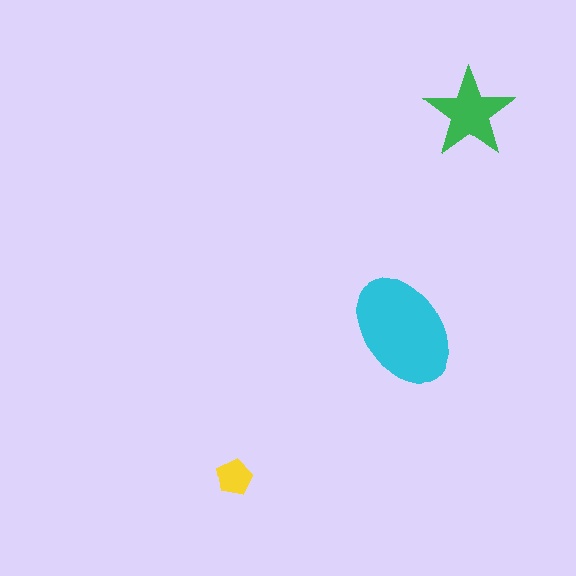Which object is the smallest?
The yellow pentagon.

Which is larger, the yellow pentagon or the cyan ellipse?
The cyan ellipse.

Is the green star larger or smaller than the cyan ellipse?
Smaller.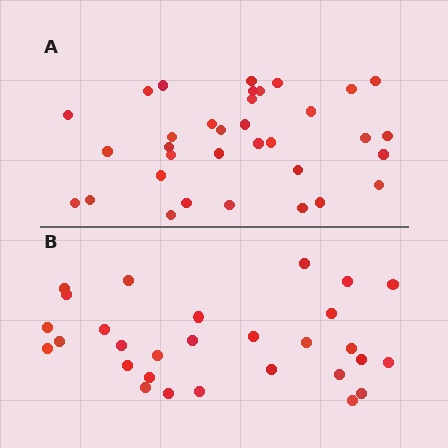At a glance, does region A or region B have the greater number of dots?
Region A (the top region) has more dots.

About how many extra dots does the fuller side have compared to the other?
Region A has about 5 more dots than region B.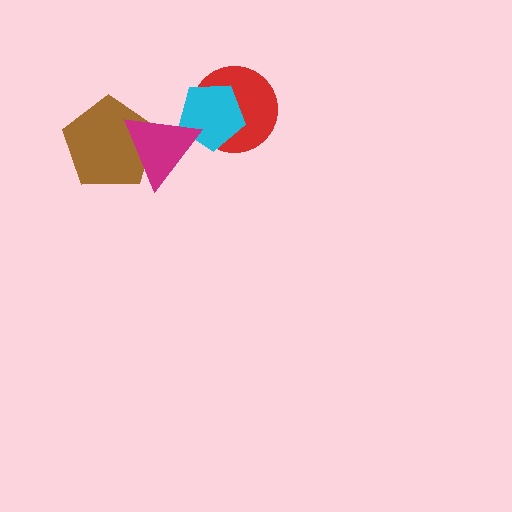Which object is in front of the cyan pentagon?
The magenta triangle is in front of the cyan pentagon.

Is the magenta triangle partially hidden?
No, no other shape covers it.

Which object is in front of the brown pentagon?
The magenta triangle is in front of the brown pentagon.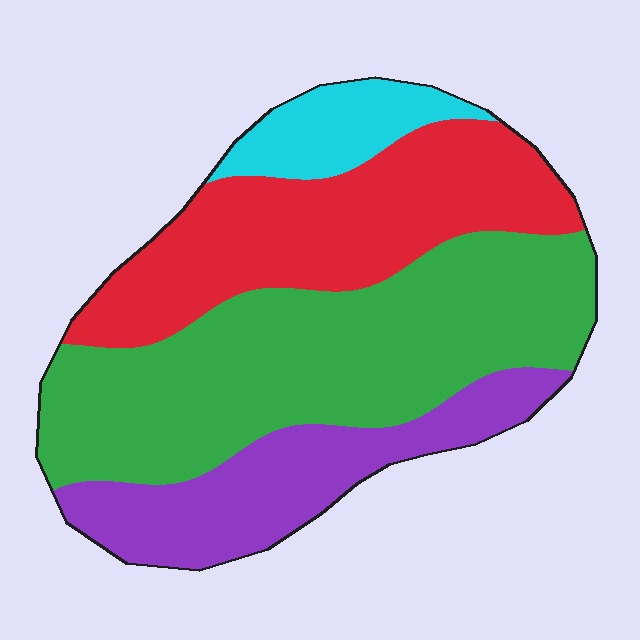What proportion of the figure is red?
Red takes up between a sixth and a third of the figure.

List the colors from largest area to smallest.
From largest to smallest: green, red, purple, cyan.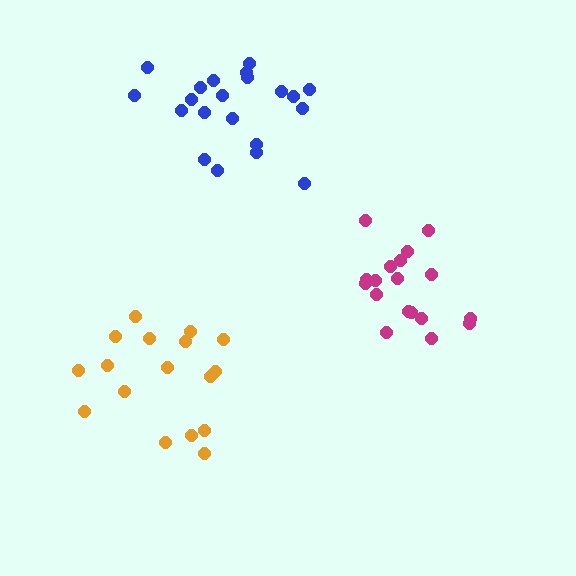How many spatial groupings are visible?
There are 3 spatial groupings.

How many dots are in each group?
Group 1: 18 dots, Group 2: 17 dots, Group 3: 21 dots (56 total).